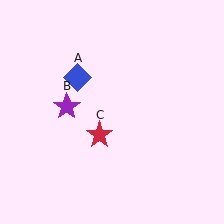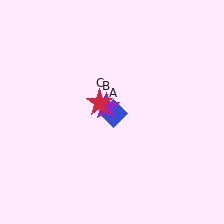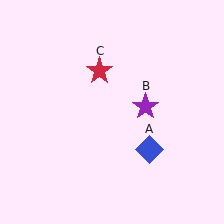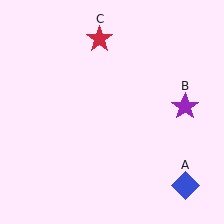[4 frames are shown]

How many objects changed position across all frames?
3 objects changed position: blue diamond (object A), purple star (object B), red star (object C).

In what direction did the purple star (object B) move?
The purple star (object B) moved right.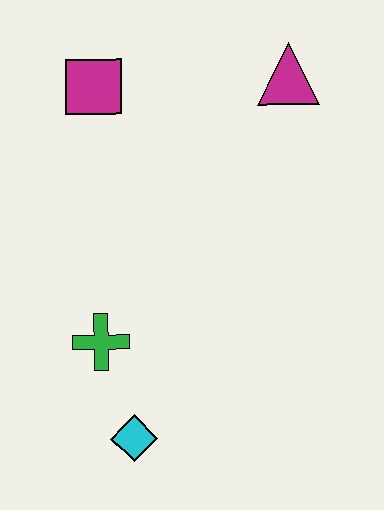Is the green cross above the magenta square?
No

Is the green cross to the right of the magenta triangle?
No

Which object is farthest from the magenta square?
The cyan diamond is farthest from the magenta square.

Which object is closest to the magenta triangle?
The magenta square is closest to the magenta triangle.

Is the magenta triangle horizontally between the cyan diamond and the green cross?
No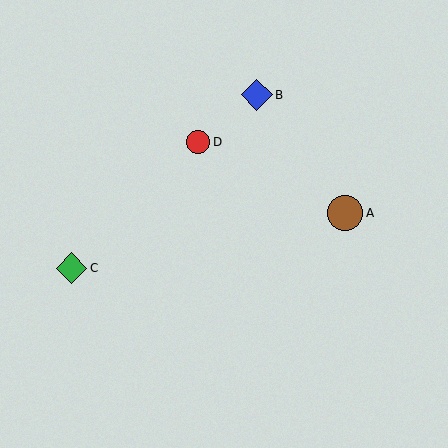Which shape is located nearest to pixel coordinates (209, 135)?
The red circle (labeled D) at (198, 142) is nearest to that location.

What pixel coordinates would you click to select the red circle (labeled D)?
Click at (198, 142) to select the red circle D.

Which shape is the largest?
The brown circle (labeled A) is the largest.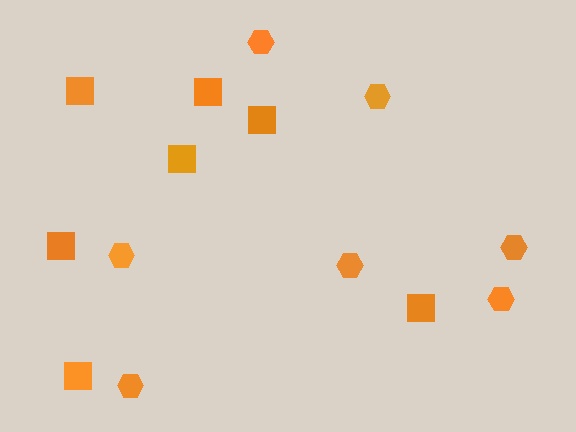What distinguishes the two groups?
There are 2 groups: one group of hexagons (7) and one group of squares (7).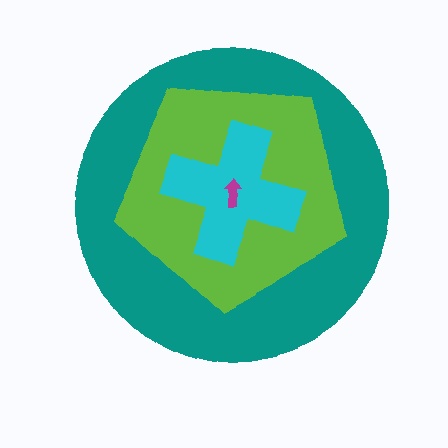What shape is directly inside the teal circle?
The lime pentagon.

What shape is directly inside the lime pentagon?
The cyan cross.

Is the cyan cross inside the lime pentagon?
Yes.